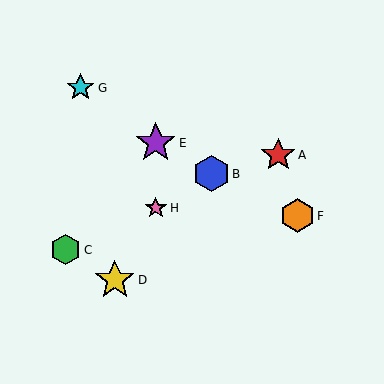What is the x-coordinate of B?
Object B is at x≈211.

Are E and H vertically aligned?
Yes, both are at x≈156.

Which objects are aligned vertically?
Objects E, H are aligned vertically.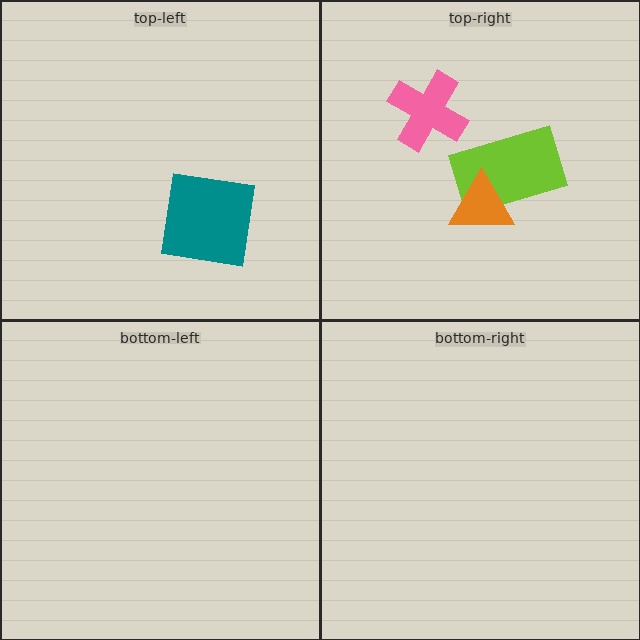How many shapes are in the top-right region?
3.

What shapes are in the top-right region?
The lime rectangle, the pink cross, the orange triangle.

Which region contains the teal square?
The top-left region.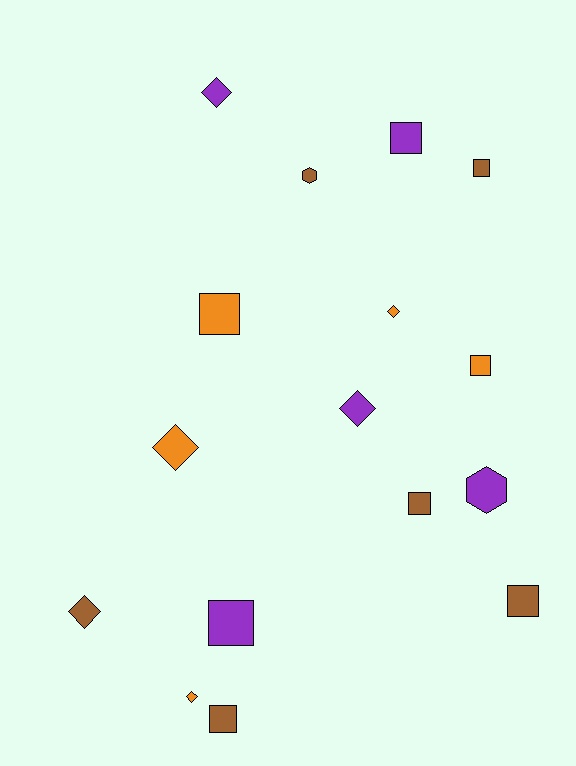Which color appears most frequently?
Brown, with 6 objects.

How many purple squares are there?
There are 2 purple squares.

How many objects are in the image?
There are 16 objects.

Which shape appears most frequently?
Square, with 8 objects.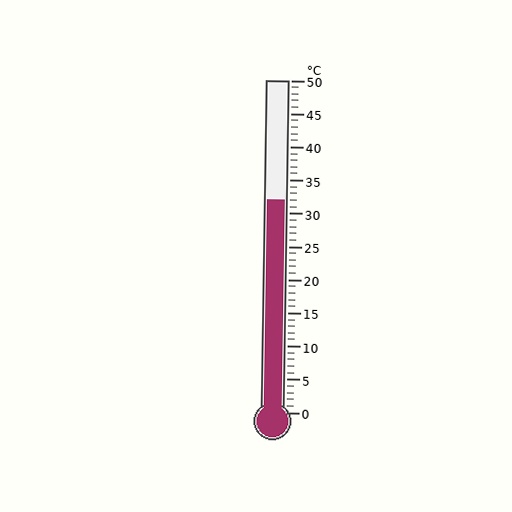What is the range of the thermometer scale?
The thermometer scale ranges from 0°C to 50°C.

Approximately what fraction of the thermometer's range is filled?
The thermometer is filled to approximately 65% of its range.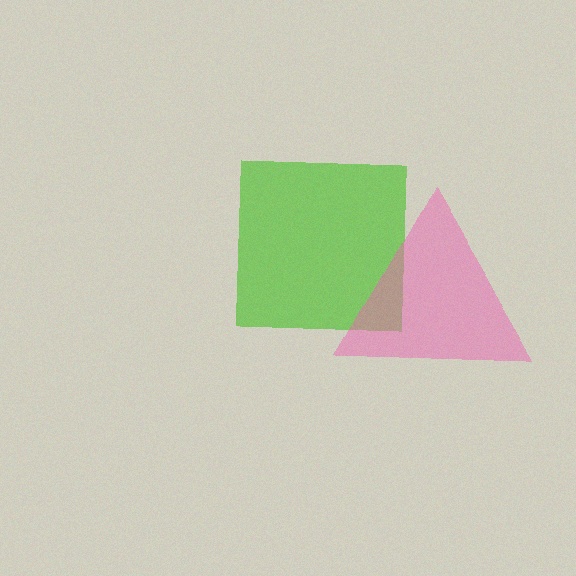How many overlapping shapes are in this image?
There are 2 overlapping shapes in the image.